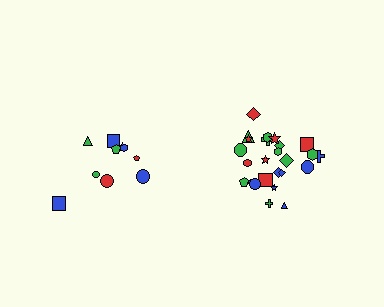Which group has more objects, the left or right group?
The right group.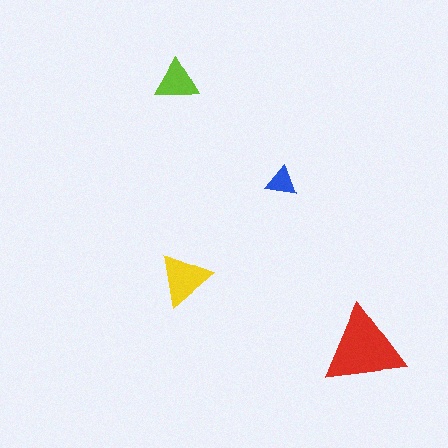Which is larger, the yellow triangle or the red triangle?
The red one.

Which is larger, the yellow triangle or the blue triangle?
The yellow one.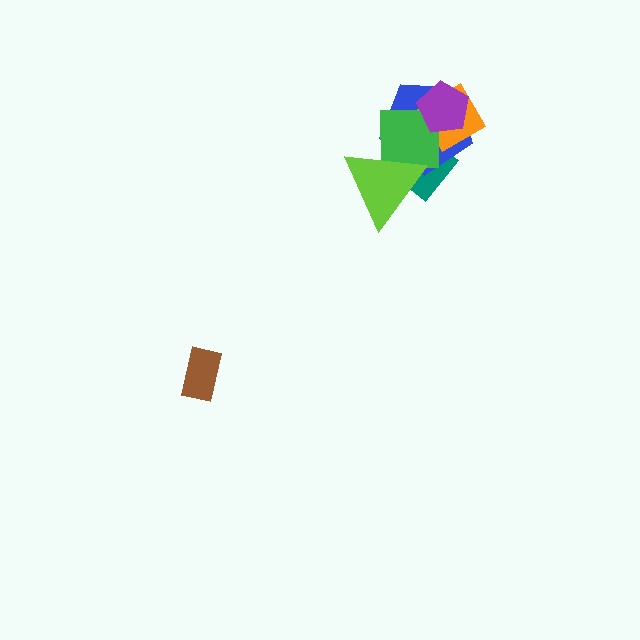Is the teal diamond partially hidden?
Yes, it is partially covered by another shape.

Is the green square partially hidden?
Yes, it is partially covered by another shape.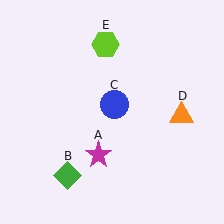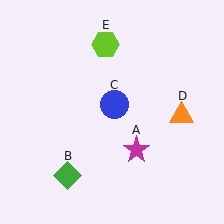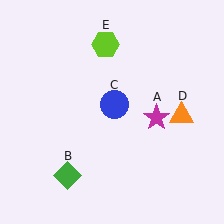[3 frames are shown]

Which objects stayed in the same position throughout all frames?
Green diamond (object B) and blue circle (object C) and orange triangle (object D) and lime hexagon (object E) remained stationary.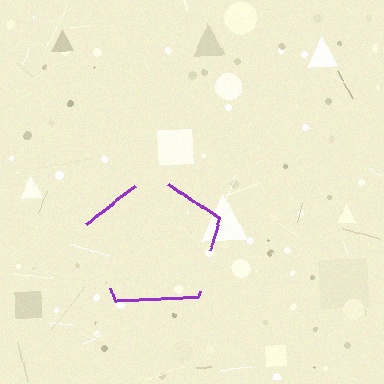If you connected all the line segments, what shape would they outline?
They would outline a pentagon.